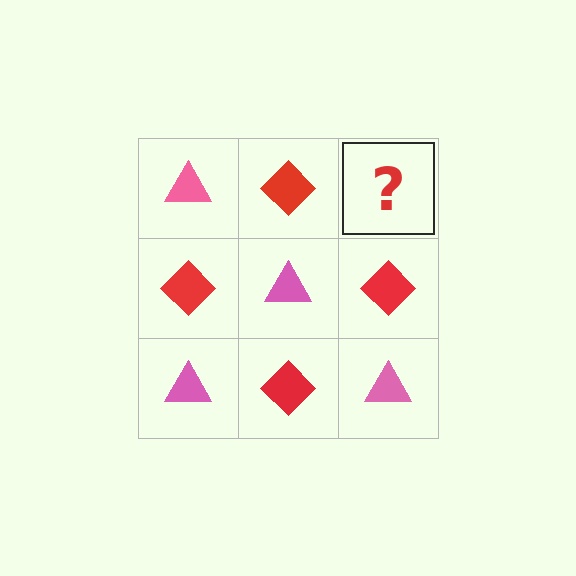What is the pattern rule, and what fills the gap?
The rule is that it alternates pink triangle and red diamond in a checkerboard pattern. The gap should be filled with a pink triangle.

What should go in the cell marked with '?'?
The missing cell should contain a pink triangle.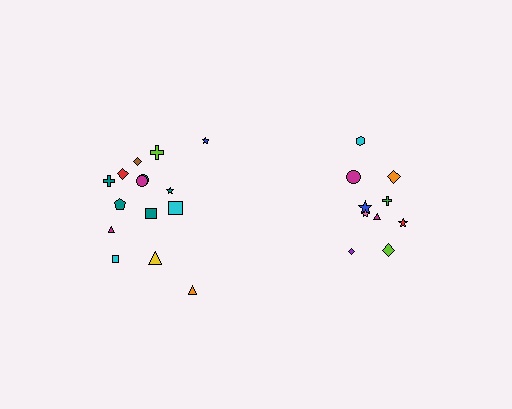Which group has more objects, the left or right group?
The left group.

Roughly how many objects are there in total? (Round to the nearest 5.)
Roughly 25 objects in total.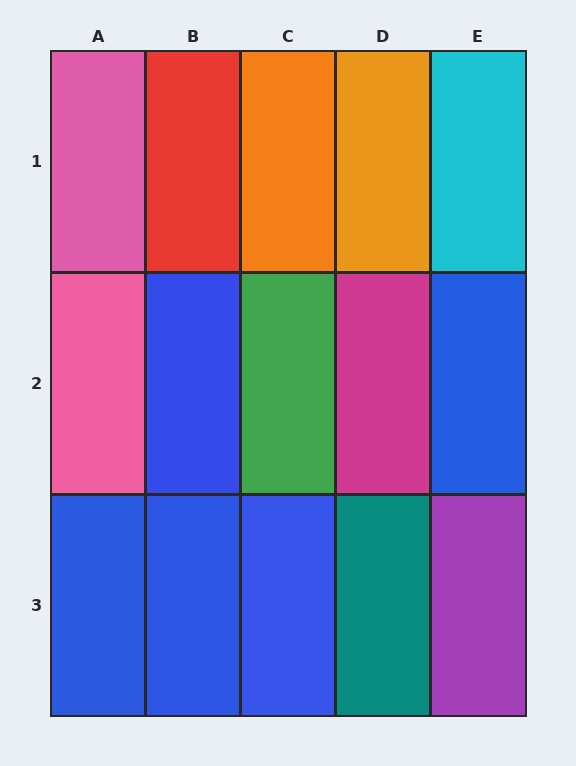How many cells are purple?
1 cell is purple.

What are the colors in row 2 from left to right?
Pink, blue, green, magenta, blue.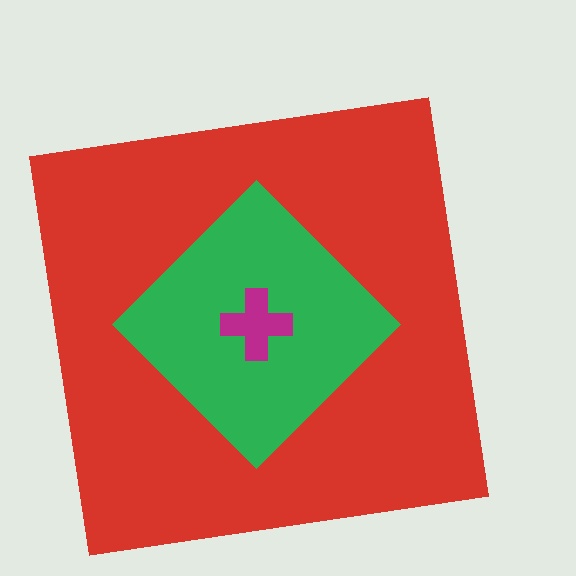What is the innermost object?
The magenta cross.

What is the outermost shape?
The red square.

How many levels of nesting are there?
3.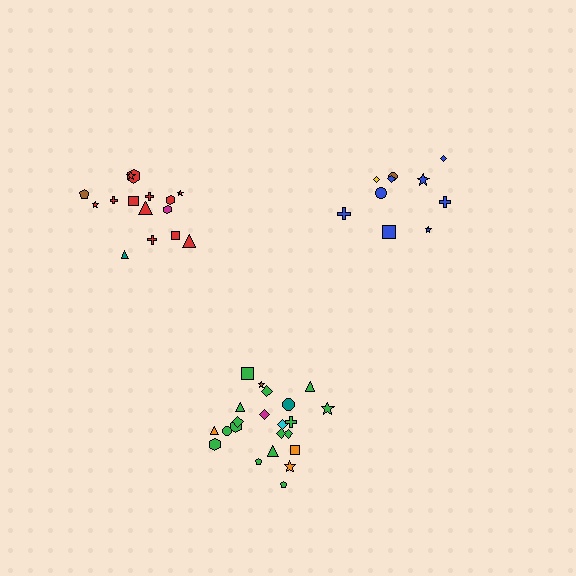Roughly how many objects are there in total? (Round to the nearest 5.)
Roughly 45 objects in total.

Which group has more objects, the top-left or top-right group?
The top-left group.